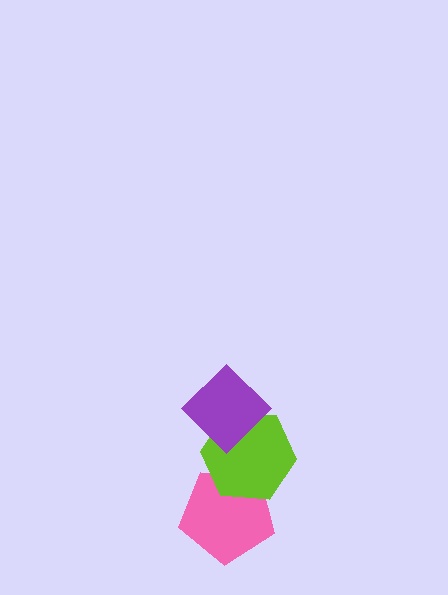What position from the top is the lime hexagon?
The lime hexagon is 2nd from the top.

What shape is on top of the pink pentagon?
The lime hexagon is on top of the pink pentagon.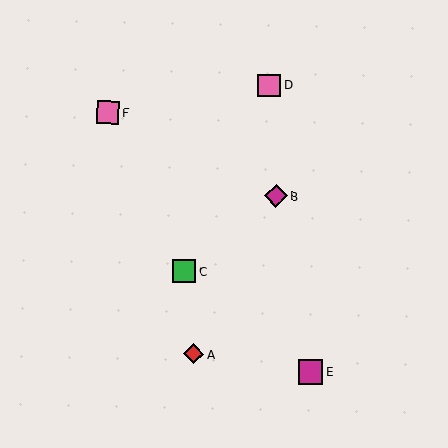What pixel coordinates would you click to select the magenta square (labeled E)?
Click at (310, 372) to select the magenta square E.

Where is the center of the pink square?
The center of the pink square is at (108, 112).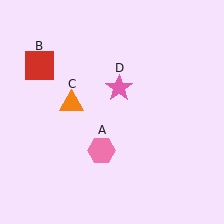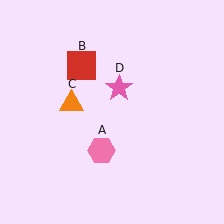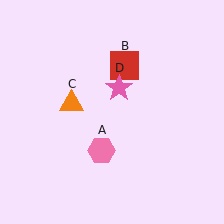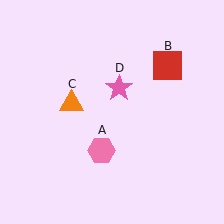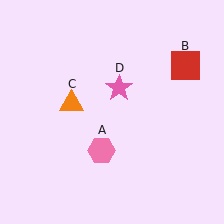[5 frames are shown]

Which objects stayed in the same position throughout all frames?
Pink hexagon (object A) and orange triangle (object C) and pink star (object D) remained stationary.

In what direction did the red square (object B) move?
The red square (object B) moved right.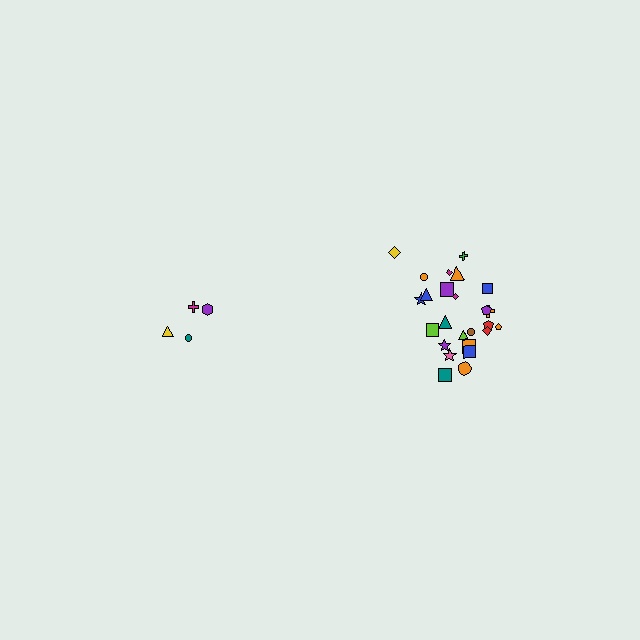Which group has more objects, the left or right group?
The right group.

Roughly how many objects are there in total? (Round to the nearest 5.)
Roughly 30 objects in total.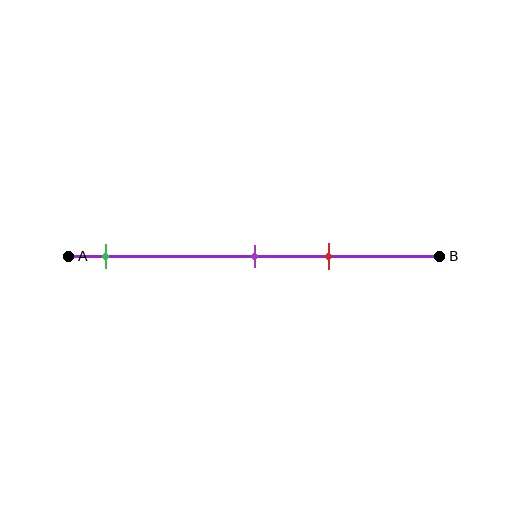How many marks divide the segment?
There are 3 marks dividing the segment.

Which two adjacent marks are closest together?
The purple and red marks are the closest adjacent pair.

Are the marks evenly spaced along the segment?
No, the marks are not evenly spaced.